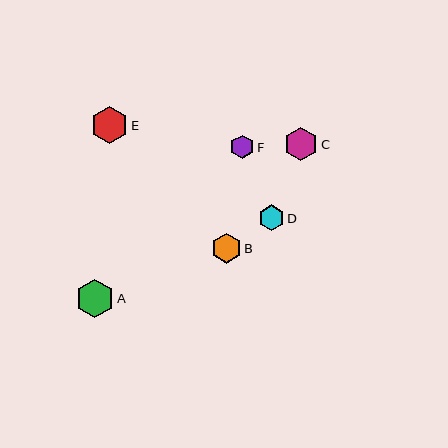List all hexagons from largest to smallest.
From largest to smallest: A, E, C, B, D, F.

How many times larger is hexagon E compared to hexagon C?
Hexagon E is approximately 1.1 times the size of hexagon C.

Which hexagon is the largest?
Hexagon A is the largest with a size of approximately 39 pixels.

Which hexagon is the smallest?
Hexagon F is the smallest with a size of approximately 23 pixels.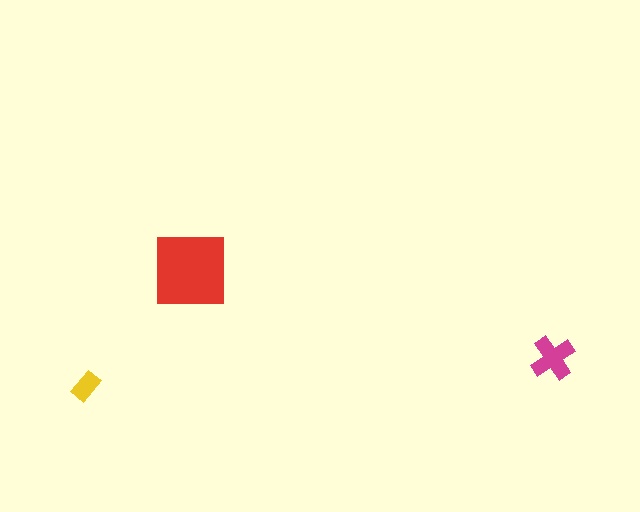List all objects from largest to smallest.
The red square, the magenta cross, the yellow rectangle.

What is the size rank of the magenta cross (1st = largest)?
2nd.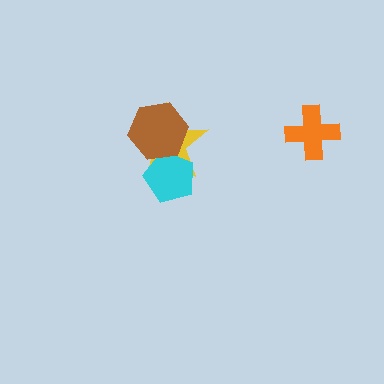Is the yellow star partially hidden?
Yes, it is partially covered by another shape.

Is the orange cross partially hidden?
No, no other shape covers it.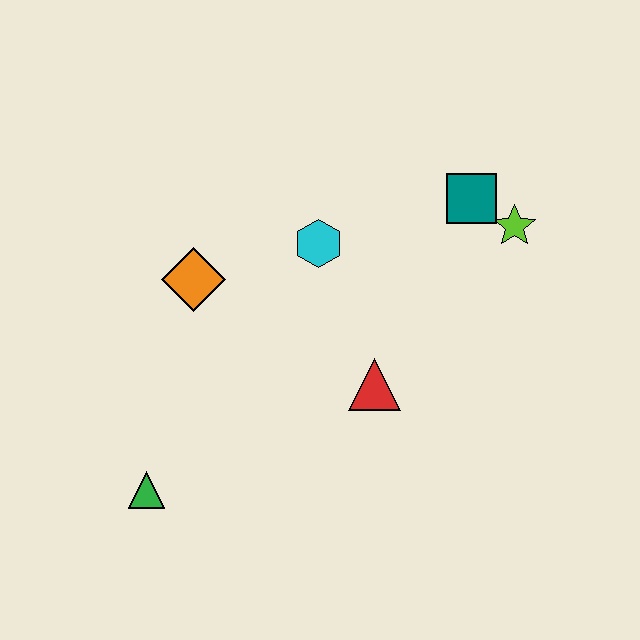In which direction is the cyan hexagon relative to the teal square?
The cyan hexagon is to the left of the teal square.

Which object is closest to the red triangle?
The cyan hexagon is closest to the red triangle.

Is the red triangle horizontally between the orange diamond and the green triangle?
No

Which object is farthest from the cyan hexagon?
The green triangle is farthest from the cyan hexagon.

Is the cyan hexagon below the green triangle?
No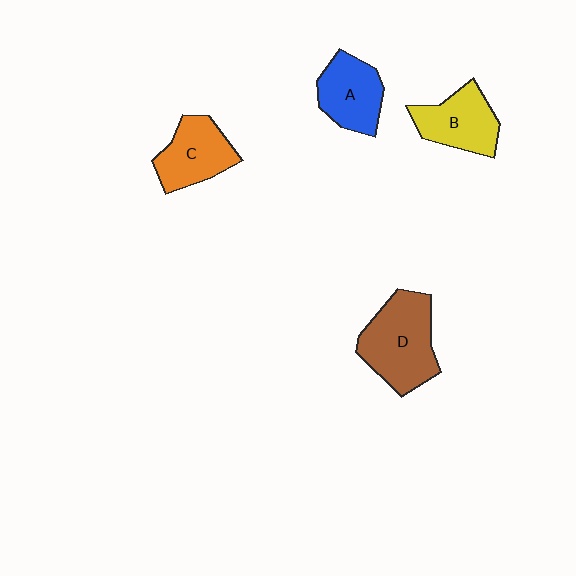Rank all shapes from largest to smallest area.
From largest to smallest: D (brown), C (orange), B (yellow), A (blue).